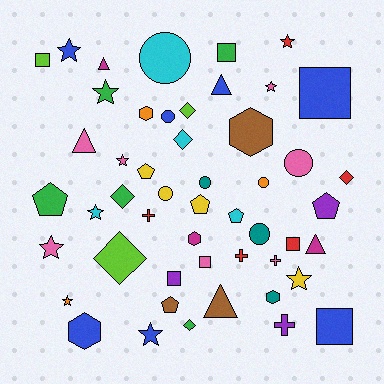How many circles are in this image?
There are 7 circles.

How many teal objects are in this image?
There are 3 teal objects.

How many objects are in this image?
There are 50 objects.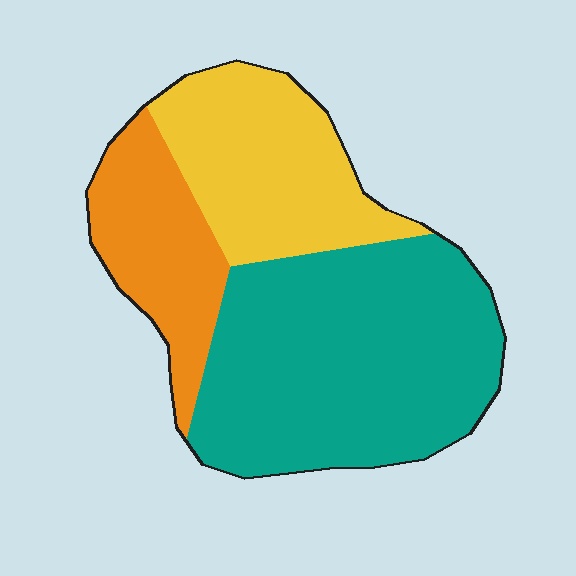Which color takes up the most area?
Teal, at roughly 50%.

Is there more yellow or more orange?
Yellow.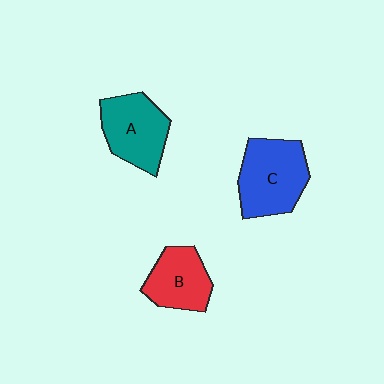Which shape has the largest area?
Shape C (blue).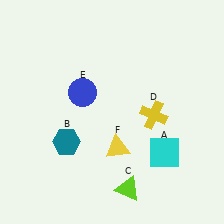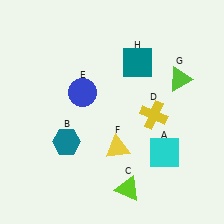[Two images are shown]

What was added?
A lime triangle (G), a teal square (H) were added in Image 2.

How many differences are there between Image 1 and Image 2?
There are 2 differences between the two images.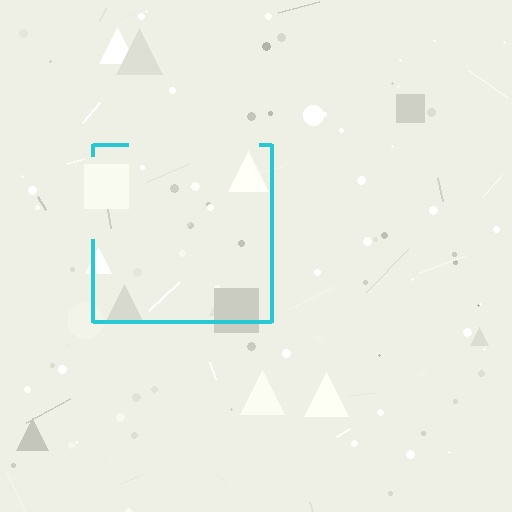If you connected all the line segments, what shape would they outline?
They would outline a square.